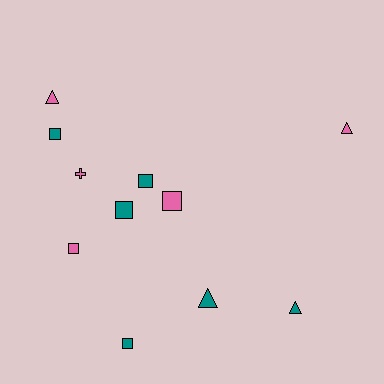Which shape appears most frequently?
Square, with 6 objects.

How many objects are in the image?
There are 11 objects.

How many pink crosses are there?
There is 1 pink cross.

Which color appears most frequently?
Teal, with 6 objects.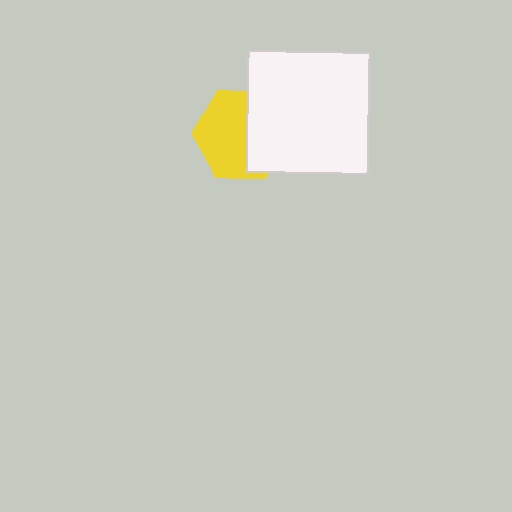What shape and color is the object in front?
The object in front is a white square.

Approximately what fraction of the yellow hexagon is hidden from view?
Roughly 43% of the yellow hexagon is hidden behind the white square.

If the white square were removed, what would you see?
You would see the complete yellow hexagon.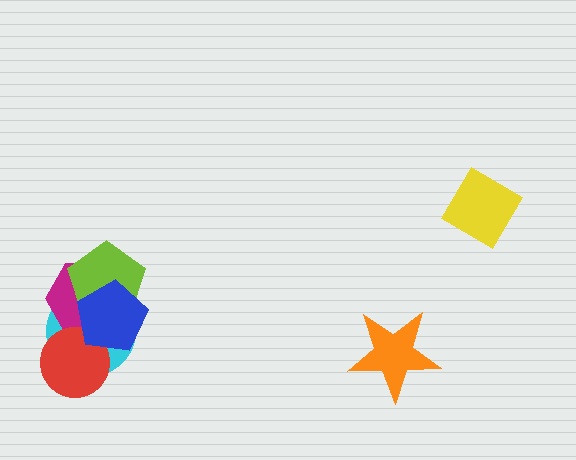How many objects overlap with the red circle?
3 objects overlap with the red circle.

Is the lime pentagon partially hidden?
Yes, it is partially covered by another shape.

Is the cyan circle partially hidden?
Yes, it is partially covered by another shape.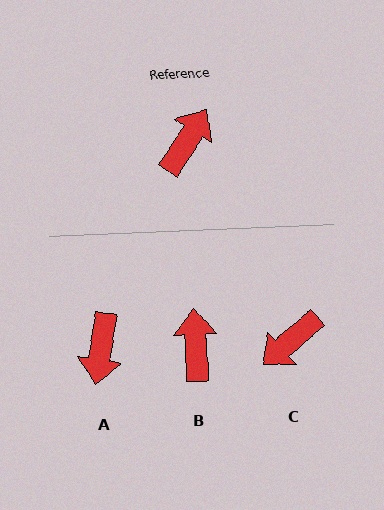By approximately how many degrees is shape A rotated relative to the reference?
Approximately 156 degrees clockwise.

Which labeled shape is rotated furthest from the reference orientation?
C, about 164 degrees away.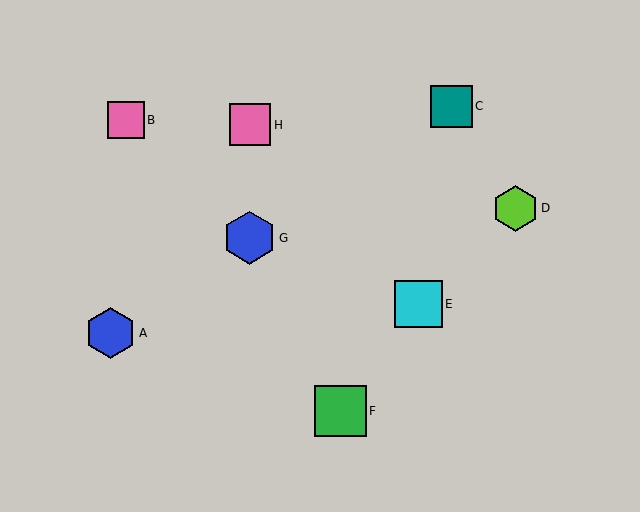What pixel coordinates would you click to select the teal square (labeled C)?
Click at (451, 106) to select the teal square C.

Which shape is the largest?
The blue hexagon (labeled G) is the largest.